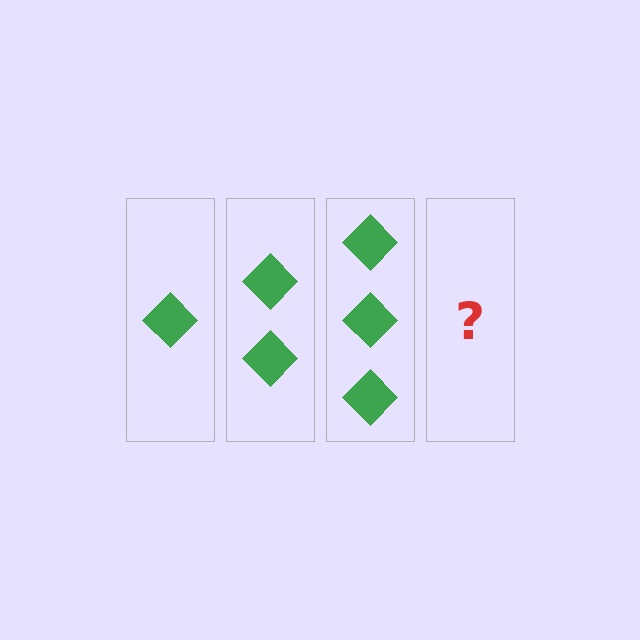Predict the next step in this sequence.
The next step is 4 diamonds.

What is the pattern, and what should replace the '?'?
The pattern is that each step adds one more diamond. The '?' should be 4 diamonds.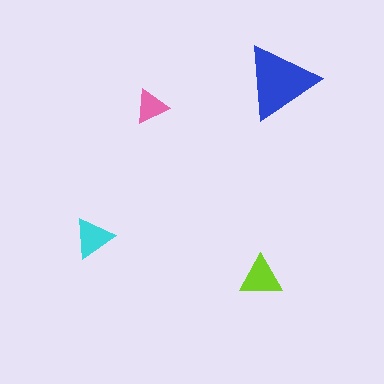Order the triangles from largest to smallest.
the blue one, the lime one, the cyan one, the pink one.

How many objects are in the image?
There are 4 objects in the image.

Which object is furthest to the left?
The cyan triangle is leftmost.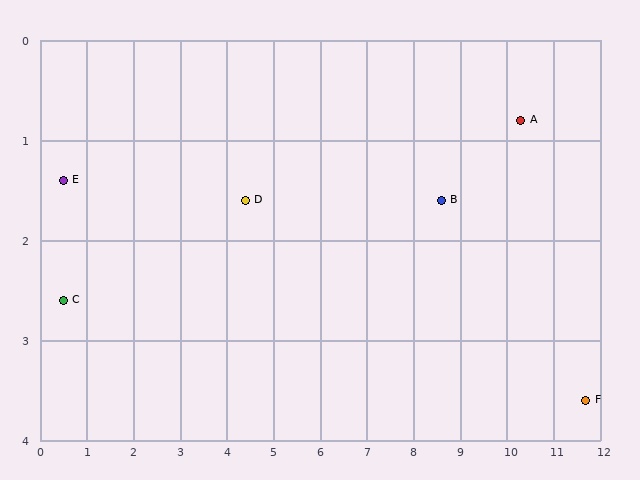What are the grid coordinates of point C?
Point C is at approximately (0.5, 2.6).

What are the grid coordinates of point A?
Point A is at approximately (10.3, 0.8).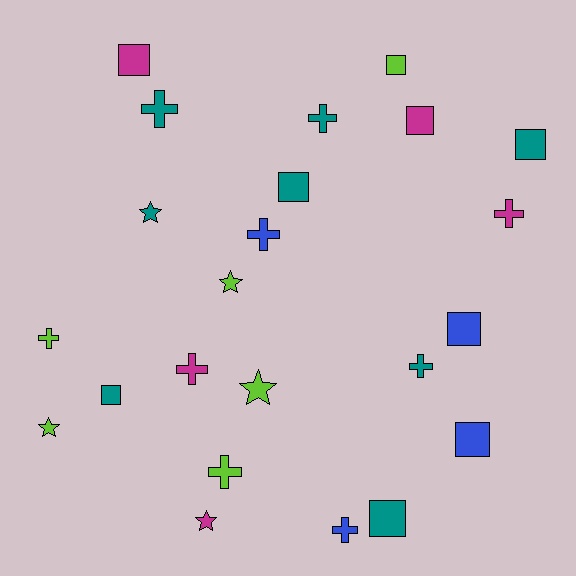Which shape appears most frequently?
Cross, with 9 objects.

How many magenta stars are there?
There is 1 magenta star.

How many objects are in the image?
There are 23 objects.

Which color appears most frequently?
Teal, with 8 objects.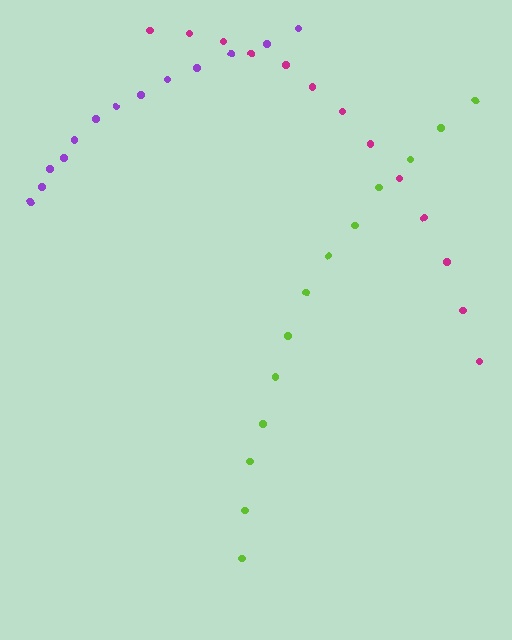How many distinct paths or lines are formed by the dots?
There are 3 distinct paths.